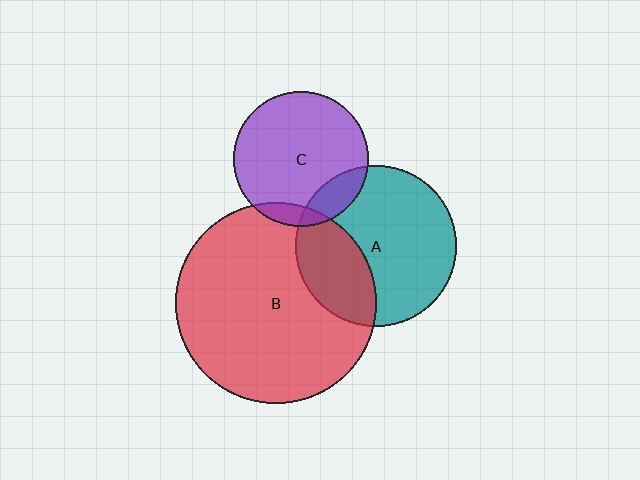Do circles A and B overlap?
Yes.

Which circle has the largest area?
Circle B (red).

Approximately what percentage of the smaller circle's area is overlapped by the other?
Approximately 30%.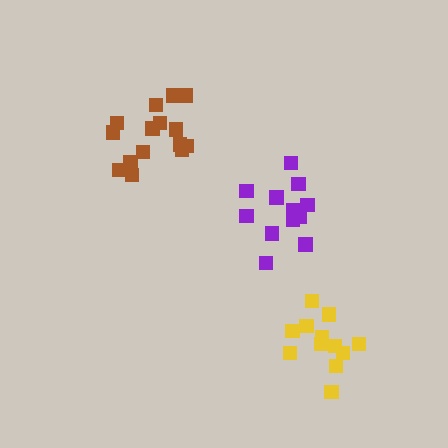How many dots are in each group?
Group 1: 15 dots, Group 2: 12 dots, Group 3: 12 dots (39 total).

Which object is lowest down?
The yellow cluster is bottommost.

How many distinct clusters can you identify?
There are 3 distinct clusters.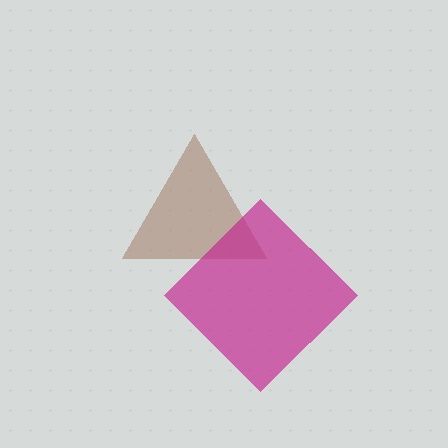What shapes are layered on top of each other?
The layered shapes are: a brown triangle, a magenta diamond.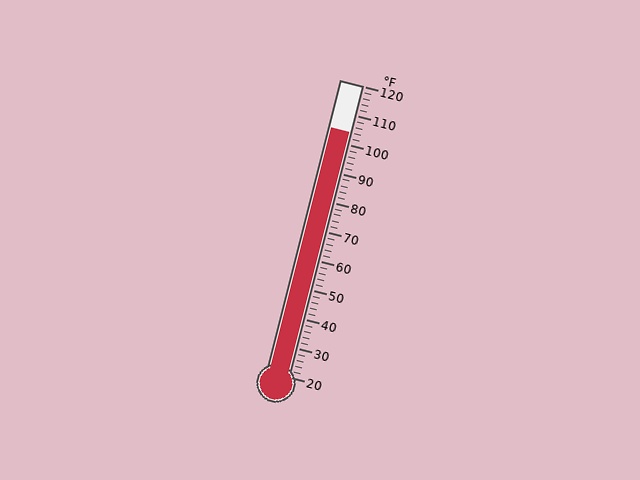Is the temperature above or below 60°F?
The temperature is above 60°F.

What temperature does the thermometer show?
The thermometer shows approximately 104°F.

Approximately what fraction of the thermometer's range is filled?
The thermometer is filled to approximately 85% of its range.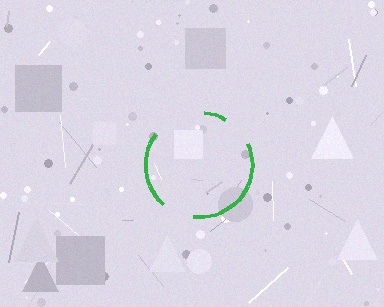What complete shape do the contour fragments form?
The contour fragments form a circle.